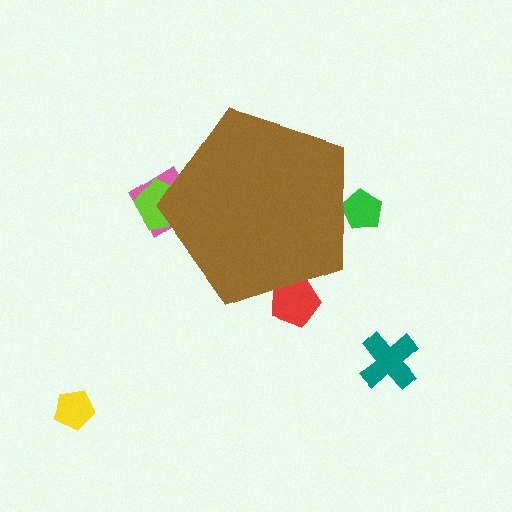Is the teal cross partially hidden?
No, the teal cross is fully visible.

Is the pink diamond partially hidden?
Yes, the pink diamond is partially hidden behind the brown pentagon.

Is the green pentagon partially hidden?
Yes, the green pentagon is partially hidden behind the brown pentagon.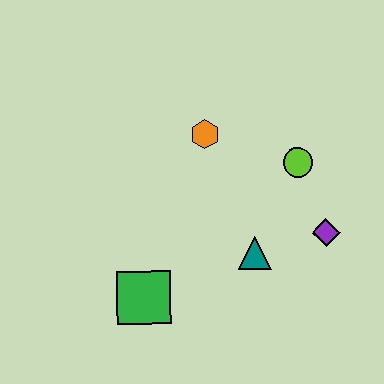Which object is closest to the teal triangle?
The purple diamond is closest to the teal triangle.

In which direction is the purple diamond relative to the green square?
The purple diamond is to the right of the green square.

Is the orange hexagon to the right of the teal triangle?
No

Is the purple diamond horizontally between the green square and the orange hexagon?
No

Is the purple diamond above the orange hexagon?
No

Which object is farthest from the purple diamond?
The green square is farthest from the purple diamond.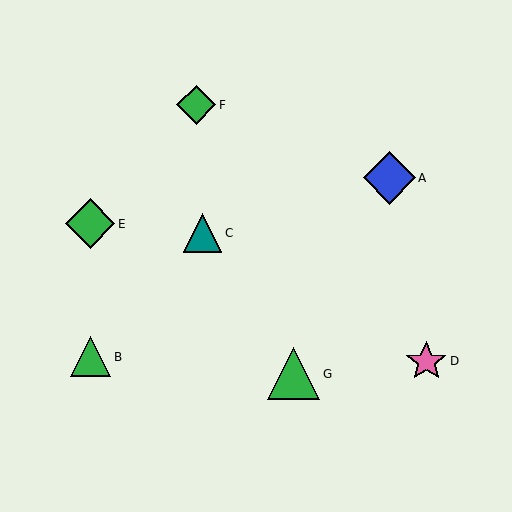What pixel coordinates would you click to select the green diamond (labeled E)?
Click at (90, 224) to select the green diamond E.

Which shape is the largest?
The green triangle (labeled G) is the largest.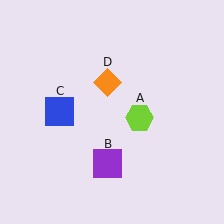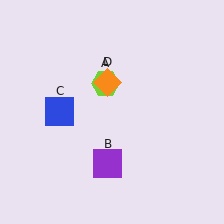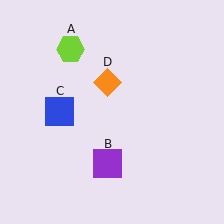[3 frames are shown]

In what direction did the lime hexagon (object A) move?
The lime hexagon (object A) moved up and to the left.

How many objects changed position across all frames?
1 object changed position: lime hexagon (object A).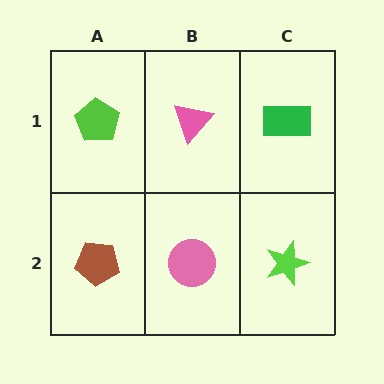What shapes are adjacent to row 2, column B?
A pink triangle (row 1, column B), a brown pentagon (row 2, column A), a lime star (row 2, column C).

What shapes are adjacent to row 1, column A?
A brown pentagon (row 2, column A), a pink triangle (row 1, column B).